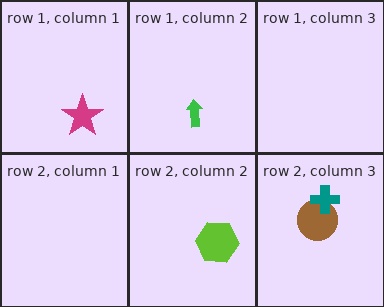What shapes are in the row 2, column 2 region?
The lime hexagon.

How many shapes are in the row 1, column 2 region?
1.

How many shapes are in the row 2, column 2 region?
1.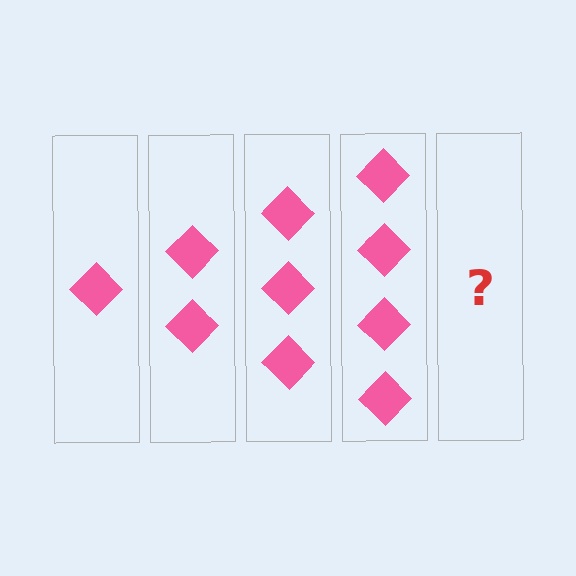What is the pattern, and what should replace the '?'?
The pattern is that each step adds one more diamond. The '?' should be 5 diamonds.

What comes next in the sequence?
The next element should be 5 diamonds.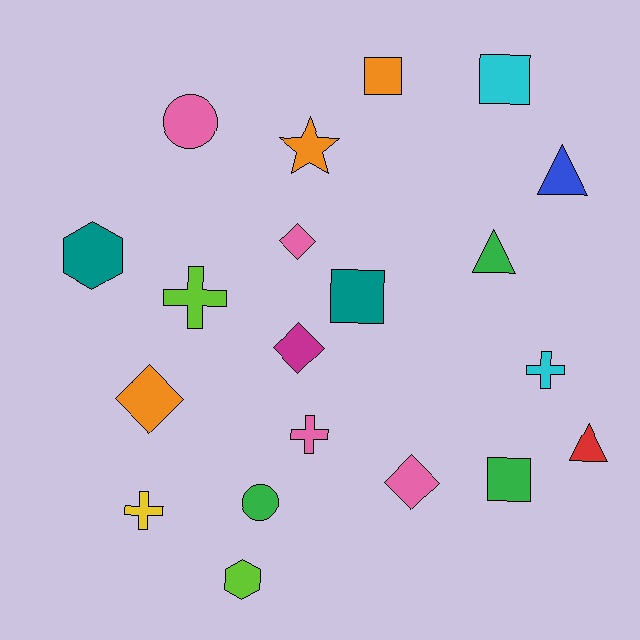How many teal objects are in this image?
There are 2 teal objects.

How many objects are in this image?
There are 20 objects.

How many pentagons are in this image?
There are no pentagons.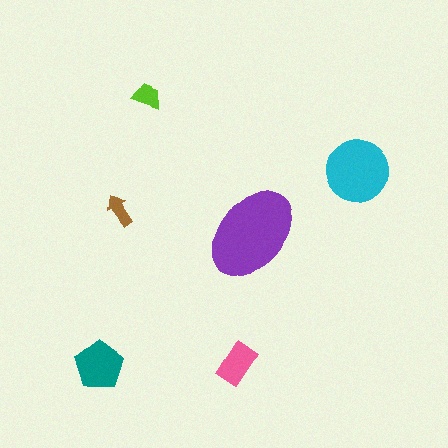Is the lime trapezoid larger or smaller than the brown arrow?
Larger.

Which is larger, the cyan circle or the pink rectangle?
The cyan circle.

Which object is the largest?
The purple ellipse.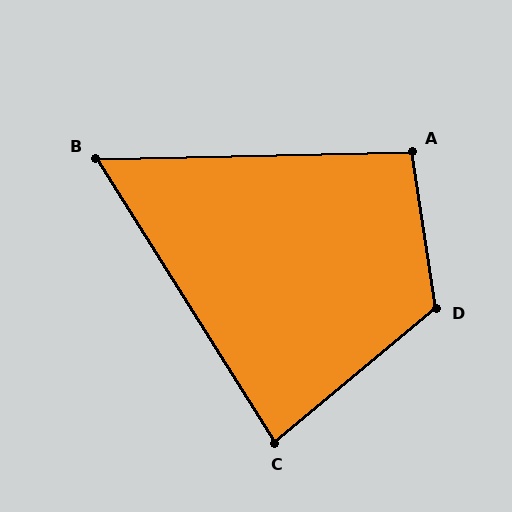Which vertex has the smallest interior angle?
B, at approximately 59 degrees.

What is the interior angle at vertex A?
Approximately 98 degrees (obtuse).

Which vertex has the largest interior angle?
D, at approximately 121 degrees.